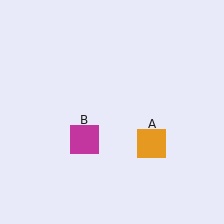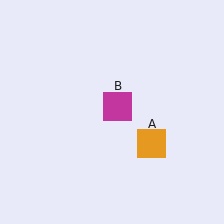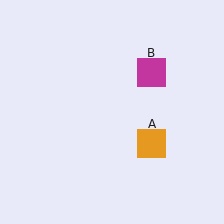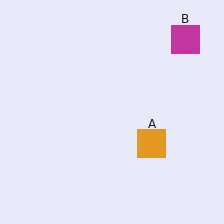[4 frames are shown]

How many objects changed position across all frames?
1 object changed position: magenta square (object B).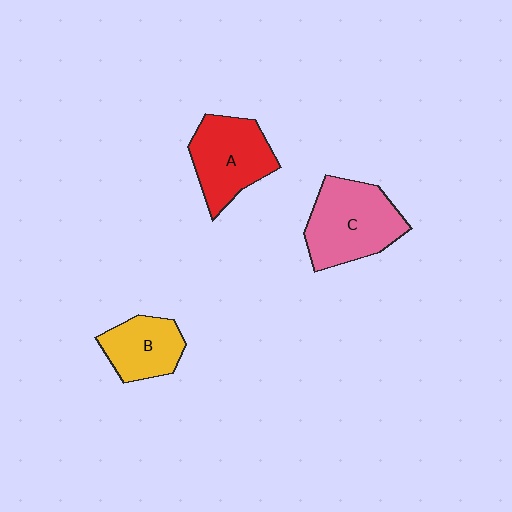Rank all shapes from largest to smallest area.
From largest to smallest: C (pink), A (red), B (yellow).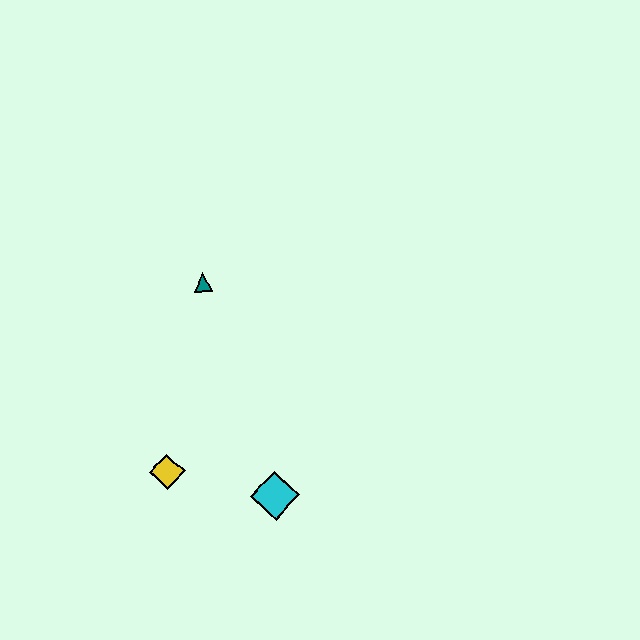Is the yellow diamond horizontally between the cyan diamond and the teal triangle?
No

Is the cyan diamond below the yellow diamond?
Yes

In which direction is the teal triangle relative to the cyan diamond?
The teal triangle is above the cyan diamond.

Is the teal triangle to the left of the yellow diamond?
No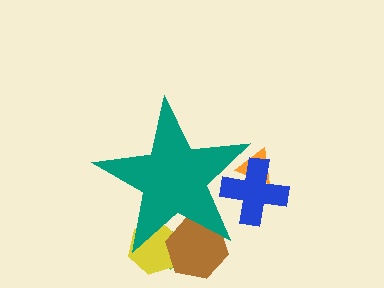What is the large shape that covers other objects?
A teal star.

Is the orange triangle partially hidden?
Yes, the orange triangle is partially hidden behind the teal star.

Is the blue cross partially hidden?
Yes, the blue cross is partially hidden behind the teal star.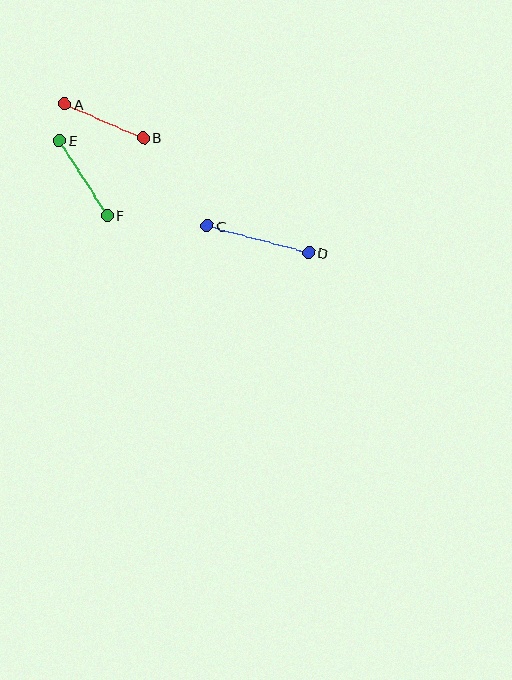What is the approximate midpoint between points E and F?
The midpoint is at approximately (83, 178) pixels.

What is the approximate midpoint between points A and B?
The midpoint is at approximately (104, 121) pixels.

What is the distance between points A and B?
The distance is approximately 85 pixels.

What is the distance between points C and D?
The distance is approximately 105 pixels.